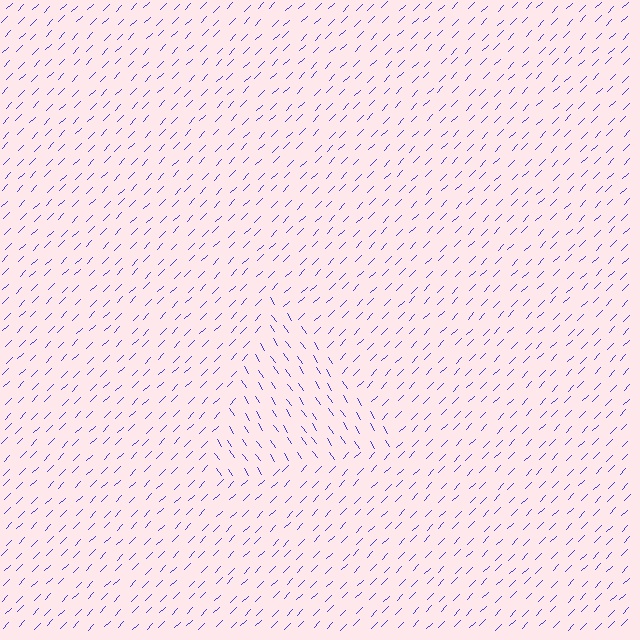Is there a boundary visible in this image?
Yes, there is a texture boundary formed by a change in line orientation.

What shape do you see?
I see a triangle.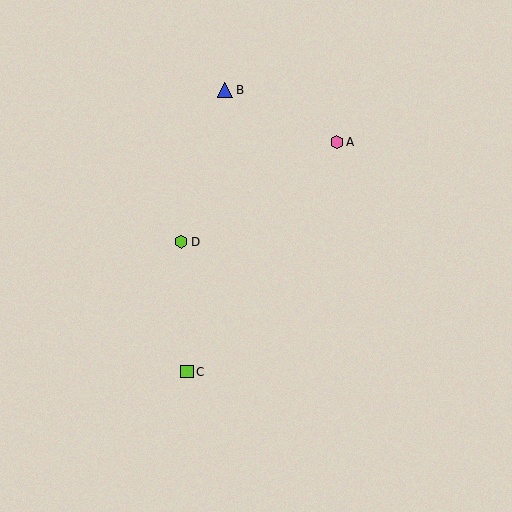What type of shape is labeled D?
Shape D is a lime hexagon.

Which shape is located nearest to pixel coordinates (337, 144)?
The pink hexagon (labeled A) at (337, 142) is nearest to that location.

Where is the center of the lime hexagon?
The center of the lime hexagon is at (181, 242).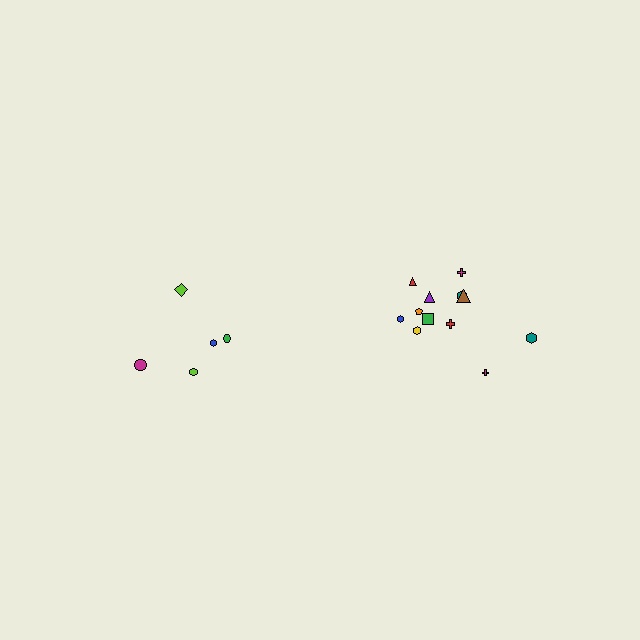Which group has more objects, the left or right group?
The right group.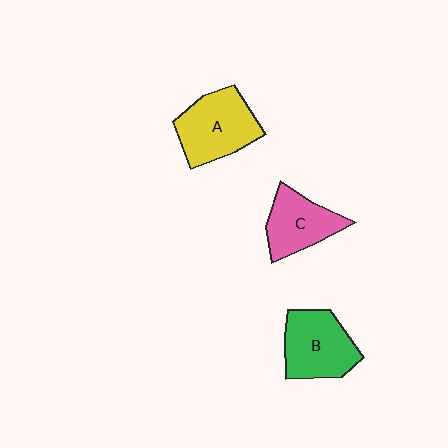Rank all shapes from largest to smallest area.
From largest to smallest: A (yellow), B (green), C (pink).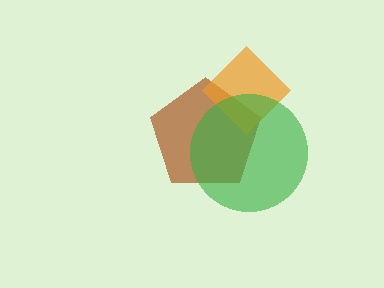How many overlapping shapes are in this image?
There are 3 overlapping shapes in the image.